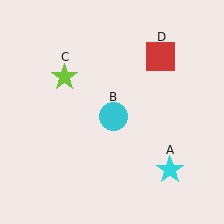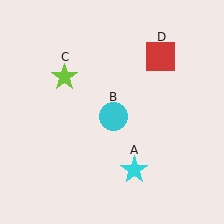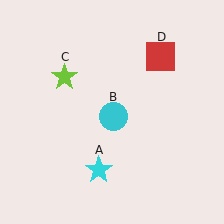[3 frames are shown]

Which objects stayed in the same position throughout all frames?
Cyan circle (object B) and lime star (object C) and red square (object D) remained stationary.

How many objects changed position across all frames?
1 object changed position: cyan star (object A).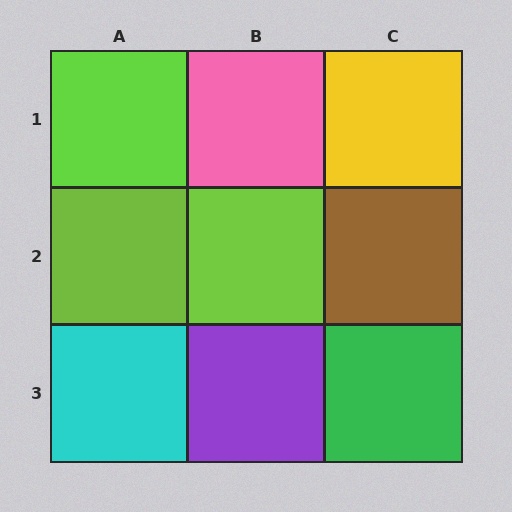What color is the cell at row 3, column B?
Purple.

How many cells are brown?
1 cell is brown.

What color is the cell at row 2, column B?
Lime.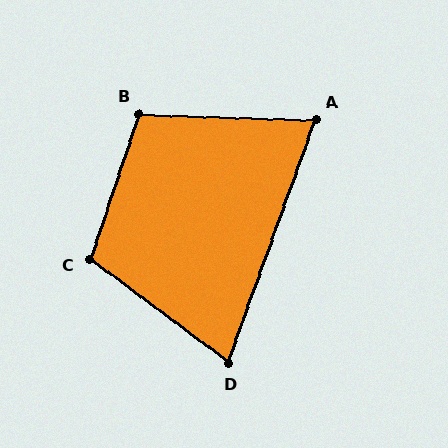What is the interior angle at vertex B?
Approximately 107 degrees (obtuse).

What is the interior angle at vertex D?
Approximately 73 degrees (acute).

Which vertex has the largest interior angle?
C, at approximately 108 degrees.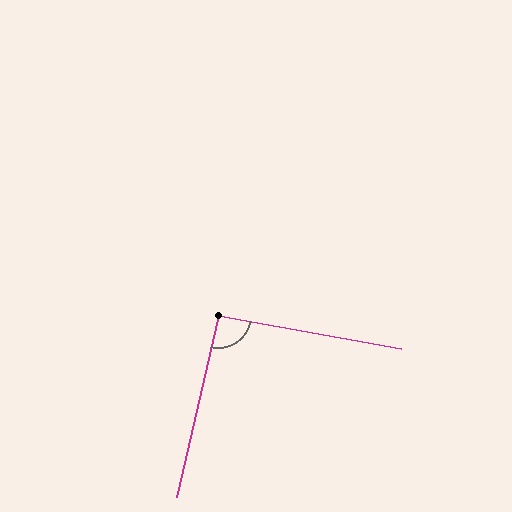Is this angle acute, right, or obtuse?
It is approximately a right angle.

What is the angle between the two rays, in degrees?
Approximately 93 degrees.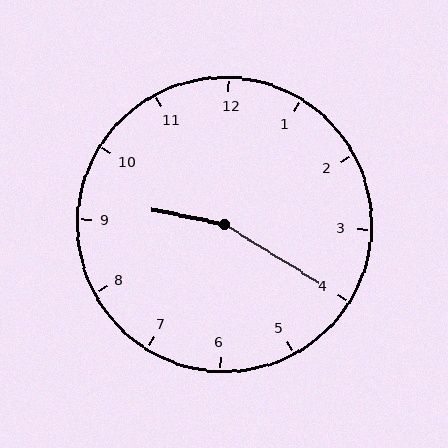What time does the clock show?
9:20.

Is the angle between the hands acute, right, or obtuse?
It is obtuse.